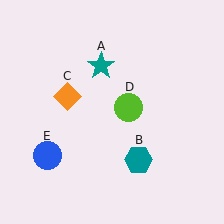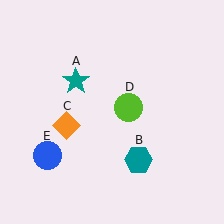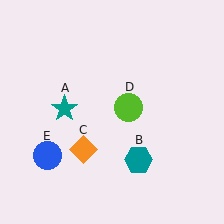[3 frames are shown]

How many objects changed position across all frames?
2 objects changed position: teal star (object A), orange diamond (object C).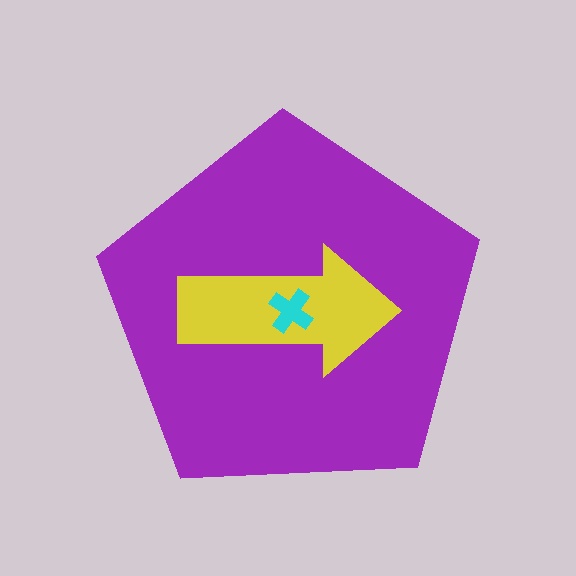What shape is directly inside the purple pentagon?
The yellow arrow.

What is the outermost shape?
The purple pentagon.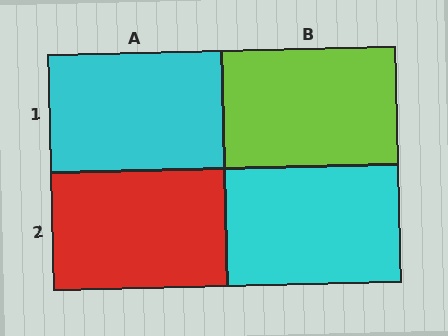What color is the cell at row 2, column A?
Red.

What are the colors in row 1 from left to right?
Cyan, lime.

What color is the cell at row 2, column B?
Cyan.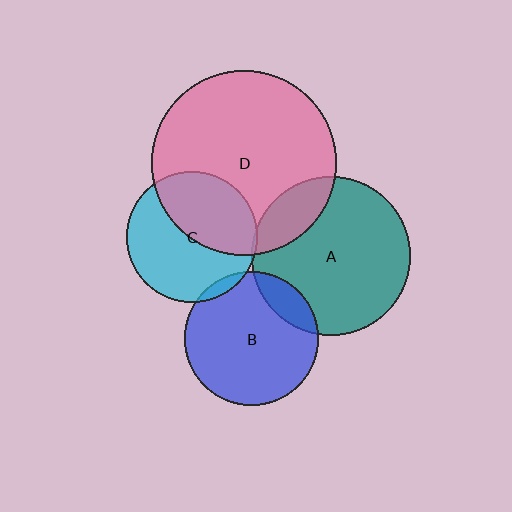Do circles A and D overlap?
Yes.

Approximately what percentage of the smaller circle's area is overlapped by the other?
Approximately 20%.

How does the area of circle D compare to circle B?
Approximately 1.9 times.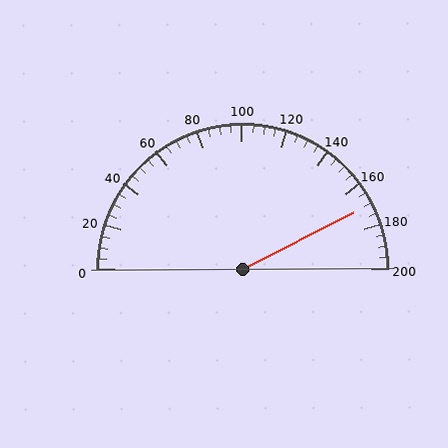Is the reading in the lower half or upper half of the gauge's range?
The reading is in the upper half of the range (0 to 200).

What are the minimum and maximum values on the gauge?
The gauge ranges from 0 to 200.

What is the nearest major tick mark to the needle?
The nearest major tick mark is 160.